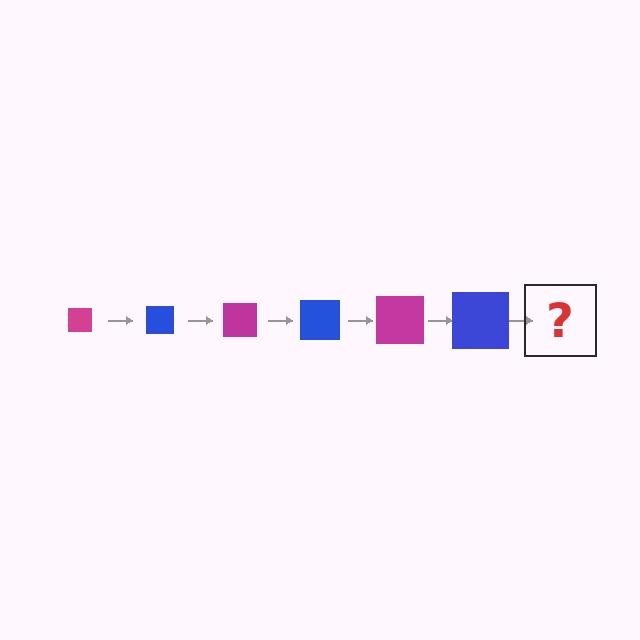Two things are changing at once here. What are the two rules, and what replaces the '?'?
The two rules are that the square grows larger each step and the color cycles through magenta and blue. The '?' should be a magenta square, larger than the previous one.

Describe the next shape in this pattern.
It should be a magenta square, larger than the previous one.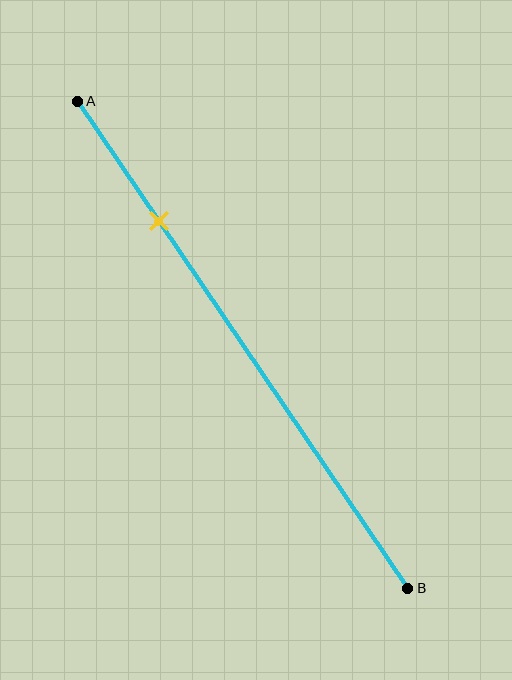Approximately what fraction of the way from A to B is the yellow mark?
The yellow mark is approximately 25% of the way from A to B.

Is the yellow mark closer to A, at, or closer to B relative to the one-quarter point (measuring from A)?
The yellow mark is approximately at the one-quarter point of segment AB.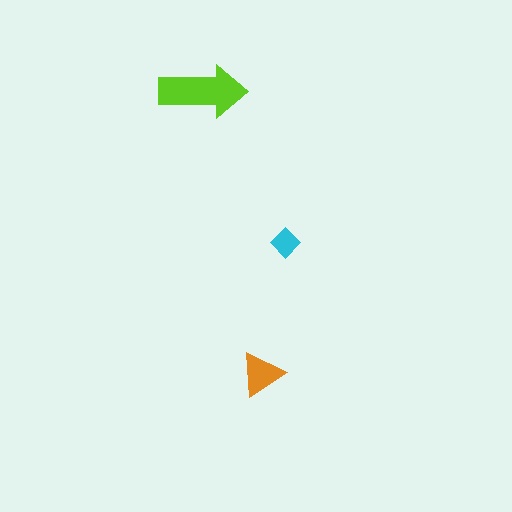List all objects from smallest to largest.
The cyan diamond, the orange triangle, the lime arrow.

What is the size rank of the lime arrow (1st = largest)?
1st.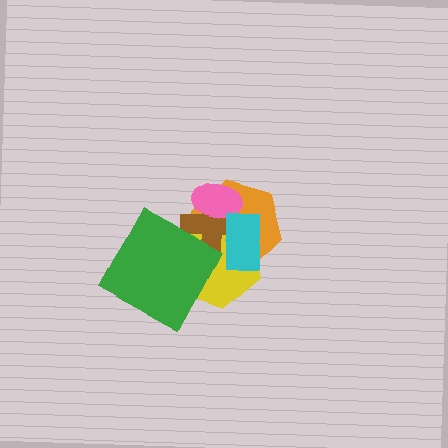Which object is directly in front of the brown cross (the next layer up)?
The pink ellipse is directly in front of the brown cross.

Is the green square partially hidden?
No, no other shape covers it.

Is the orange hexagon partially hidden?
Yes, it is partially covered by another shape.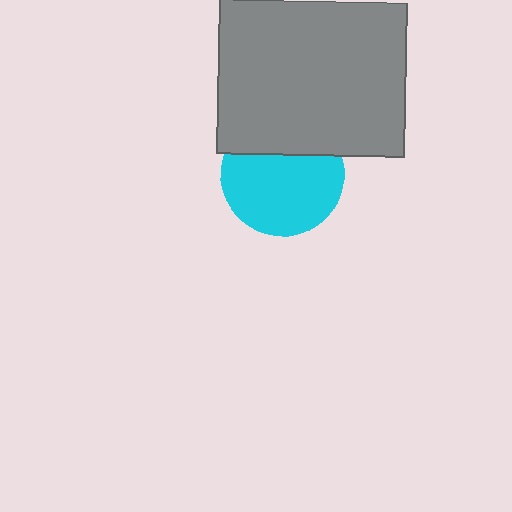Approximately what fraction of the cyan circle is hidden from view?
Roughly 31% of the cyan circle is hidden behind the gray rectangle.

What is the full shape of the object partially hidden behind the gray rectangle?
The partially hidden object is a cyan circle.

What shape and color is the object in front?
The object in front is a gray rectangle.